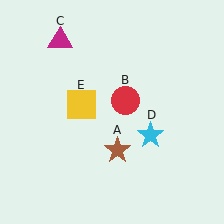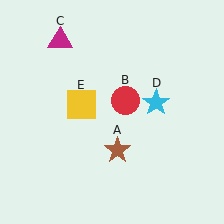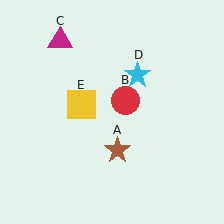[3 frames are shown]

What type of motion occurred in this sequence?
The cyan star (object D) rotated counterclockwise around the center of the scene.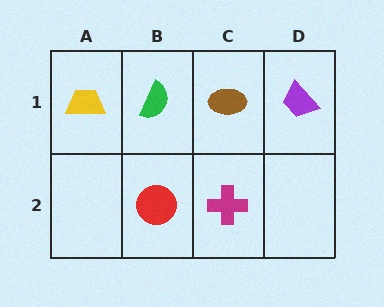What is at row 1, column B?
A green semicircle.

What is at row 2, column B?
A red circle.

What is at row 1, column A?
A yellow trapezoid.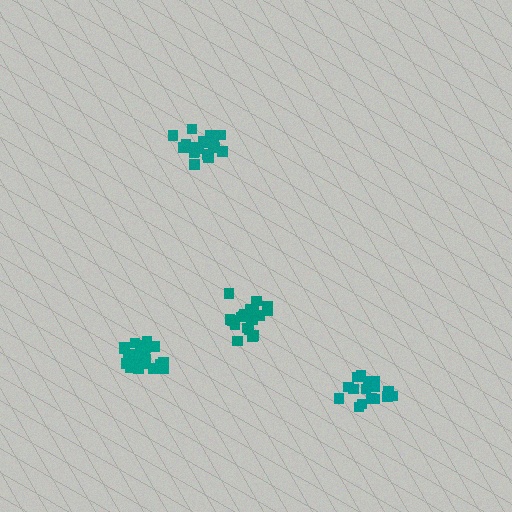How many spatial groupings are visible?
There are 4 spatial groupings.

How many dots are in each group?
Group 1: 20 dots, Group 2: 20 dots, Group 3: 21 dots, Group 4: 18 dots (79 total).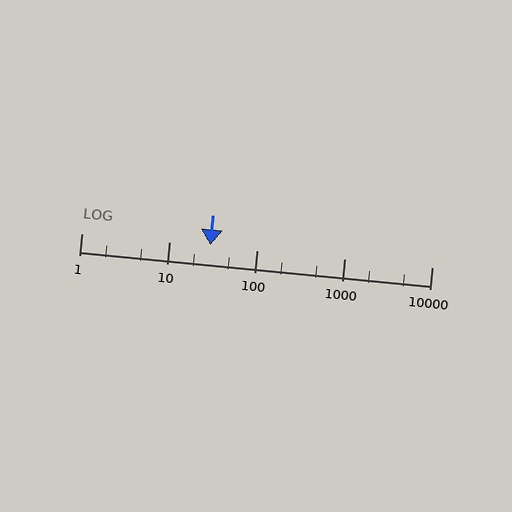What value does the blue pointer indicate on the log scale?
The pointer indicates approximately 30.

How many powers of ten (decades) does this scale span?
The scale spans 4 decades, from 1 to 10000.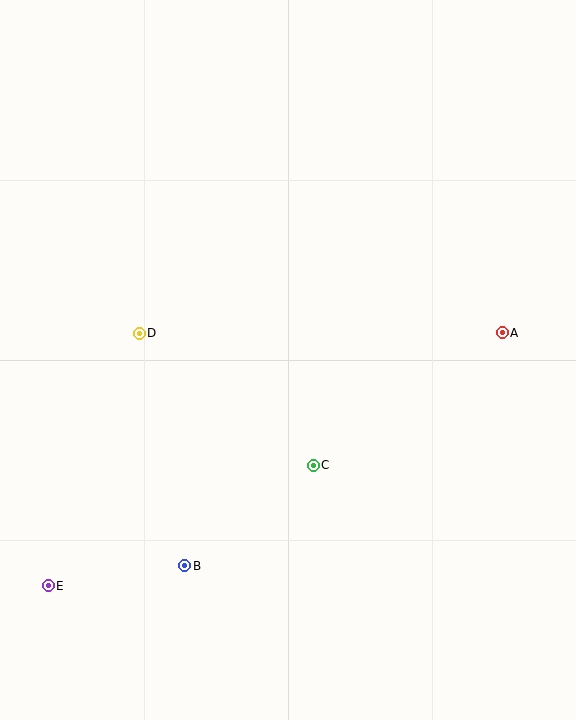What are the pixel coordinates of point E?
Point E is at (48, 586).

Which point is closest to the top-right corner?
Point A is closest to the top-right corner.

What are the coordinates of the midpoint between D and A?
The midpoint between D and A is at (321, 333).